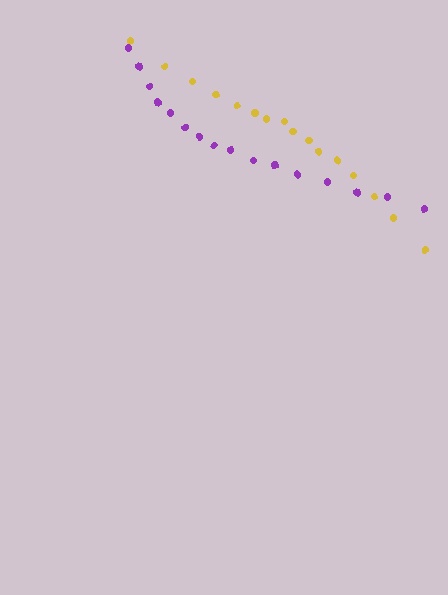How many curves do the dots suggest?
There are 2 distinct paths.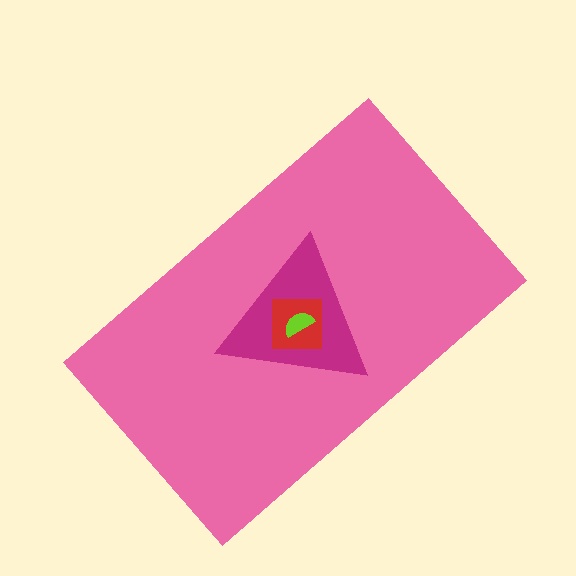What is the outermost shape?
The pink rectangle.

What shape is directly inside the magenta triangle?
The red square.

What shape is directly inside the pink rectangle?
The magenta triangle.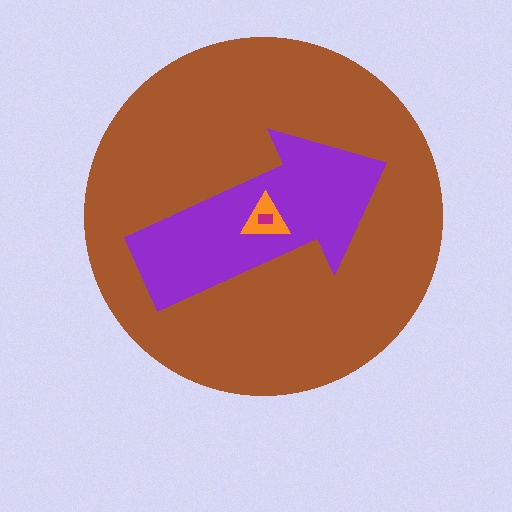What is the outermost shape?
The brown circle.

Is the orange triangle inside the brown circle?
Yes.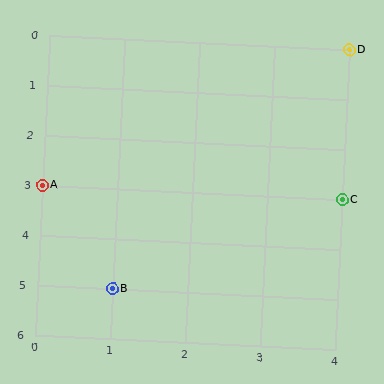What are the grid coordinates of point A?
Point A is at grid coordinates (0, 3).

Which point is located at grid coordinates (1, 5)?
Point B is at (1, 5).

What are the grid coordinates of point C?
Point C is at grid coordinates (4, 3).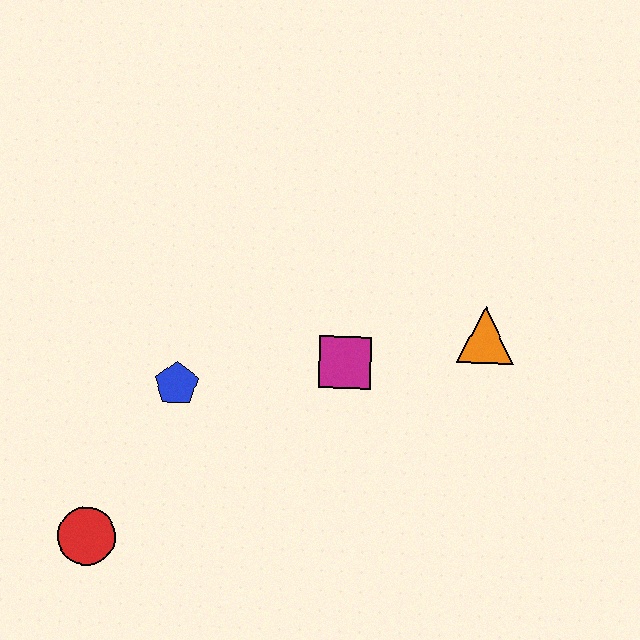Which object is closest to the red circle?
The blue pentagon is closest to the red circle.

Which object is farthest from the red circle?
The orange triangle is farthest from the red circle.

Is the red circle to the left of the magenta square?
Yes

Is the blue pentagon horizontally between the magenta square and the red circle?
Yes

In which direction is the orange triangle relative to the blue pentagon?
The orange triangle is to the right of the blue pentagon.